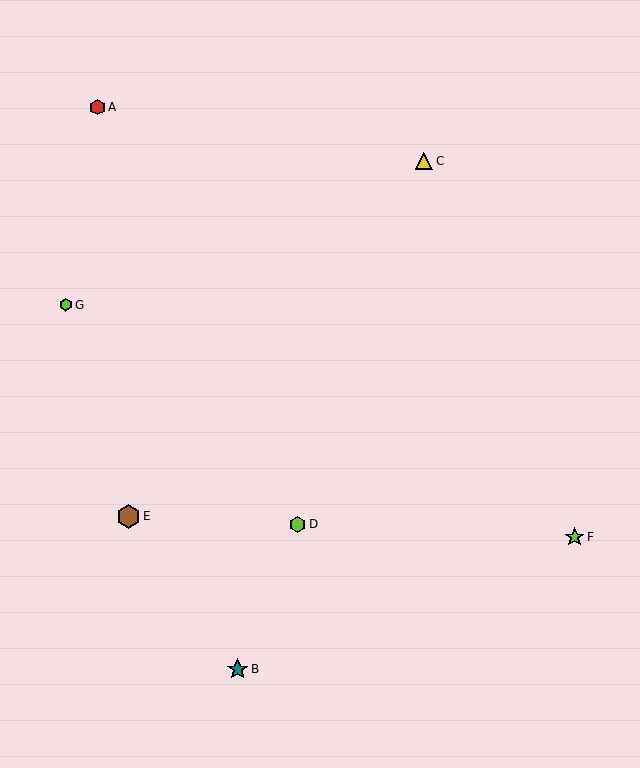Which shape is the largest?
The brown hexagon (labeled E) is the largest.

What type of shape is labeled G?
Shape G is a lime hexagon.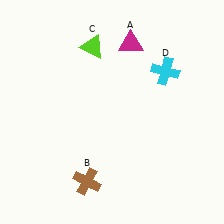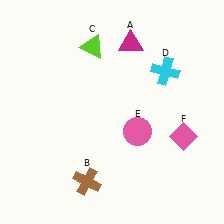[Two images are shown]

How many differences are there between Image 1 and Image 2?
There are 2 differences between the two images.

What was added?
A pink circle (E), a pink diamond (F) were added in Image 2.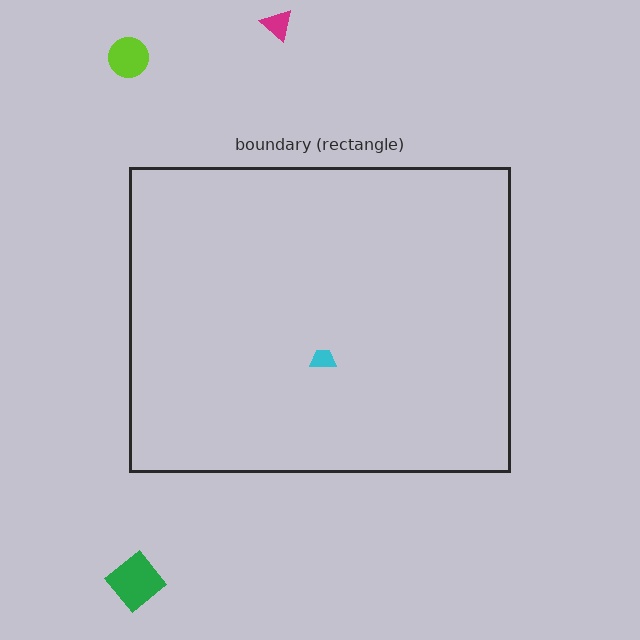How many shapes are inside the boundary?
1 inside, 3 outside.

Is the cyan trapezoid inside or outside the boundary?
Inside.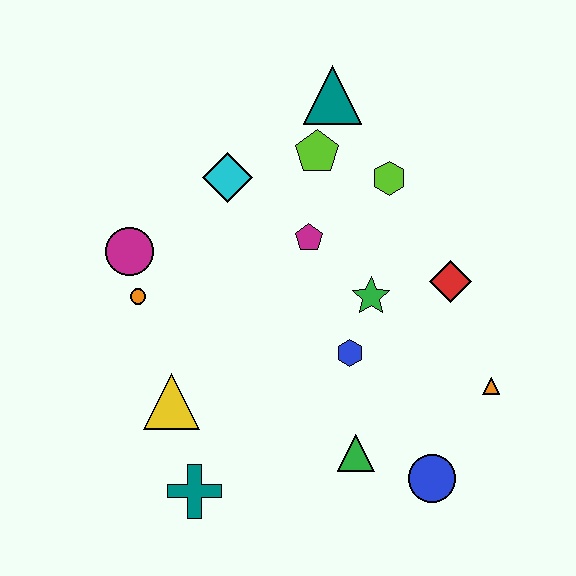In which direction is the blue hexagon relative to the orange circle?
The blue hexagon is to the right of the orange circle.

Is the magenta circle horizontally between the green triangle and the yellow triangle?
No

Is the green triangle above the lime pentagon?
No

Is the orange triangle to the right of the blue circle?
Yes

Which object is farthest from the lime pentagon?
The teal cross is farthest from the lime pentagon.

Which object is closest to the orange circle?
The magenta circle is closest to the orange circle.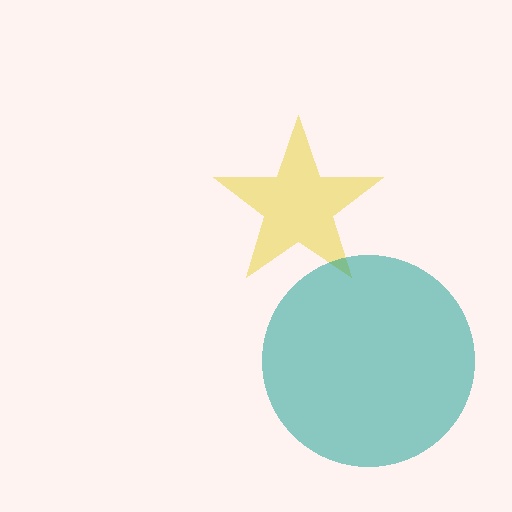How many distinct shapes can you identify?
There are 2 distinct shapes: a yellow star, a teal circle.